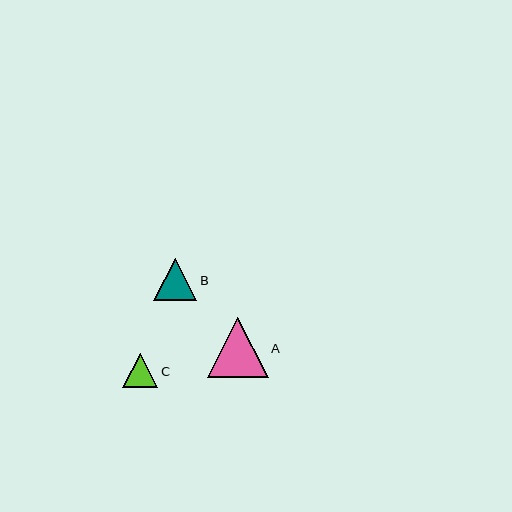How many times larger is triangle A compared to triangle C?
Triangle A is approximately 1.7 times the size of triangle C.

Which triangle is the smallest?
Triangle C is the smallest with a size of approximately 35 pixels.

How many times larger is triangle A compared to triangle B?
Triangle A is approximately 1.4 times the size of triangle B.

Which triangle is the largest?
Triangle A is the largest with a size of approximately 60 pixels.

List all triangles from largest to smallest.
From largest to smallest: A, B, C.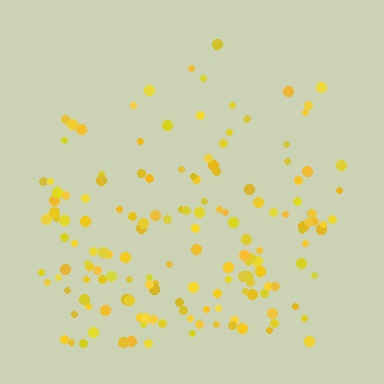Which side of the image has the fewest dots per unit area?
The top.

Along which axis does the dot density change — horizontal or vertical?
Vertical.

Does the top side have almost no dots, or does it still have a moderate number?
Still a moderate number, just noticeably fewer than the bottom.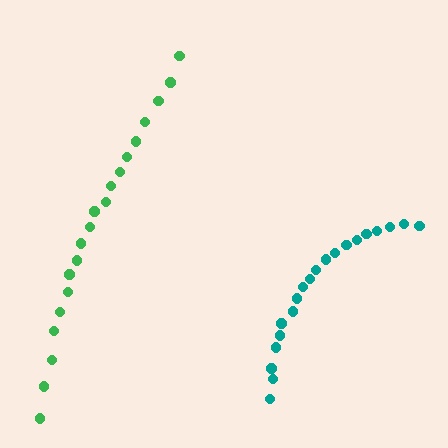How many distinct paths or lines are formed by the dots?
There are 2 distinct paths.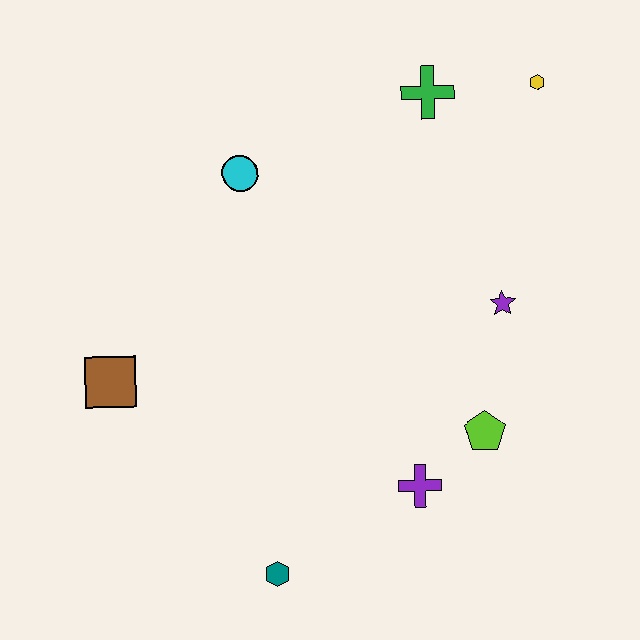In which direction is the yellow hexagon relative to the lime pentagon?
The yellow hexagon is above the lime pentagon.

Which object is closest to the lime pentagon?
The purple cross is closest to the lime pentagon.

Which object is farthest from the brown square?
The yellow hexagon is farthest from the brown square.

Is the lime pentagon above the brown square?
No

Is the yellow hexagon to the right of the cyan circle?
Yes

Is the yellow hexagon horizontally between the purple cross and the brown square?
No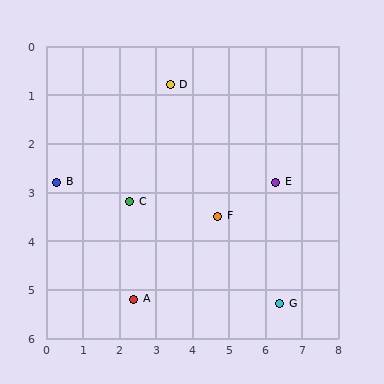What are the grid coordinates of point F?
Point F is at approximately (4.7, 3.5).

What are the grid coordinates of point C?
Point C is at approximately (2.3, 3.2).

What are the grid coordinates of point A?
Point A is at approximately (2.4, 5.2).